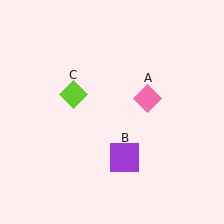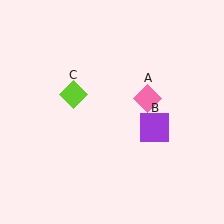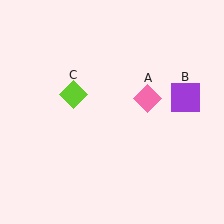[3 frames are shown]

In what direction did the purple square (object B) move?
The purple square (object B) moved up and to the right.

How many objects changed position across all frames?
1 object changed position: purple square (object B).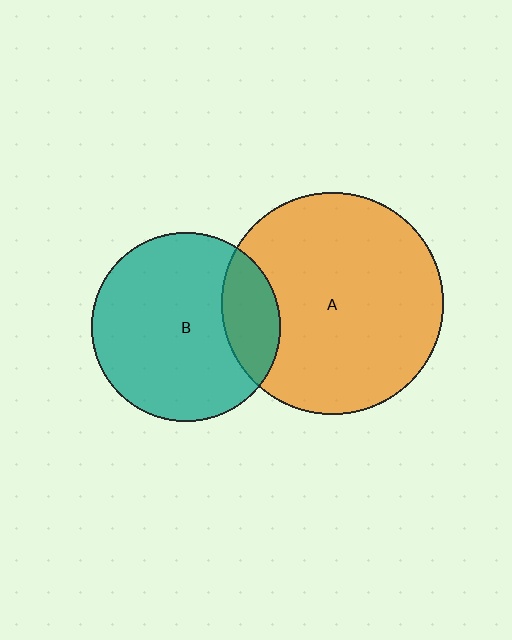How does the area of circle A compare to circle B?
Approximately 1.4 times.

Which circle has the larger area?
Circle A (orange).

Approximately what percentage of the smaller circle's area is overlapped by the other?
Approximately 20%.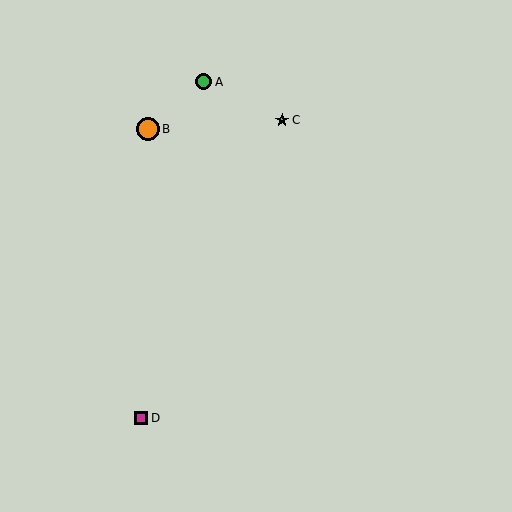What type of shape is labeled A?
Shape A is a green circle.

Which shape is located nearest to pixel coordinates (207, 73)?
The green circle (labeled A) at (204, 82) is nearest to that location.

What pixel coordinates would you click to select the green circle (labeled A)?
Click at (204, 82) to select the green circle A.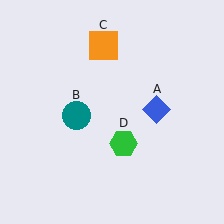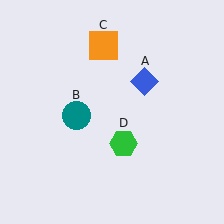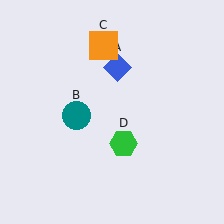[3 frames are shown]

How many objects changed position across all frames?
1 object changed position: blue diamond (object A).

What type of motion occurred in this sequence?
The blue diamond (object A) rotated counterclockwise around the center of the scene.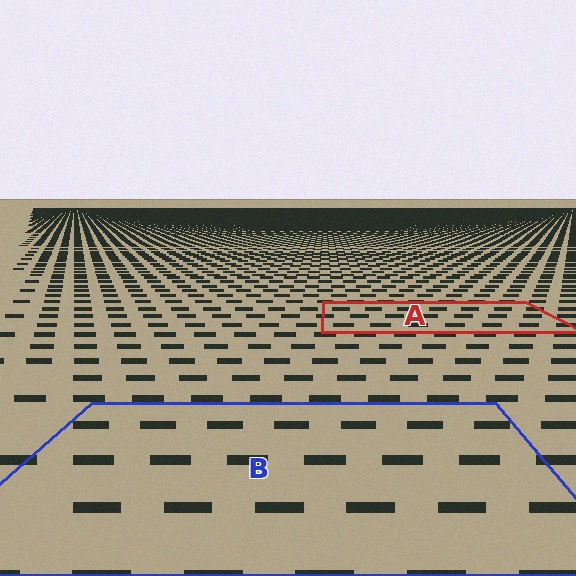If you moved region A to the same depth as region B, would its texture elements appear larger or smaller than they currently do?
They would appear larger. At a closer depth, the same texture elements are projected at a bigger on-screen size.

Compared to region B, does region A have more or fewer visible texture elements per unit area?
Region A has more texture elements per unit area — they are packed more densely because it is farther away.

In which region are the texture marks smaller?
The texture marks are smaller in region A, because it is farther away.